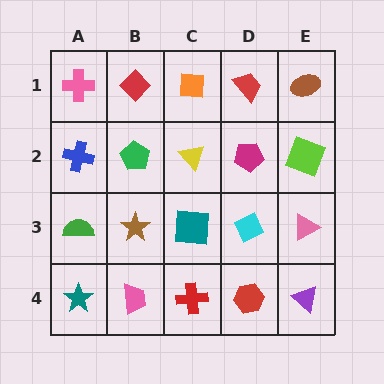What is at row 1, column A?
A pink cross.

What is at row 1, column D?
A red trapezoid.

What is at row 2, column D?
A magenta pentagon.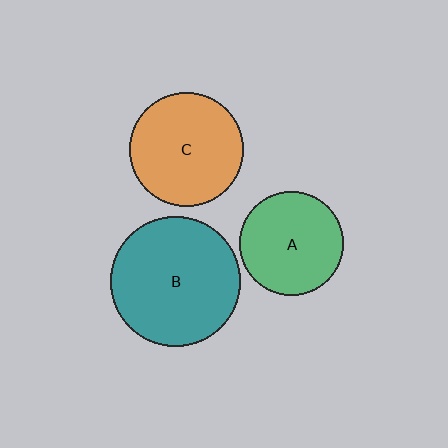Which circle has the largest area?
Circle B (teal).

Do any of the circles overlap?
No, none of the circles overlap.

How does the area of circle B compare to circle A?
Approximately 1.6 times.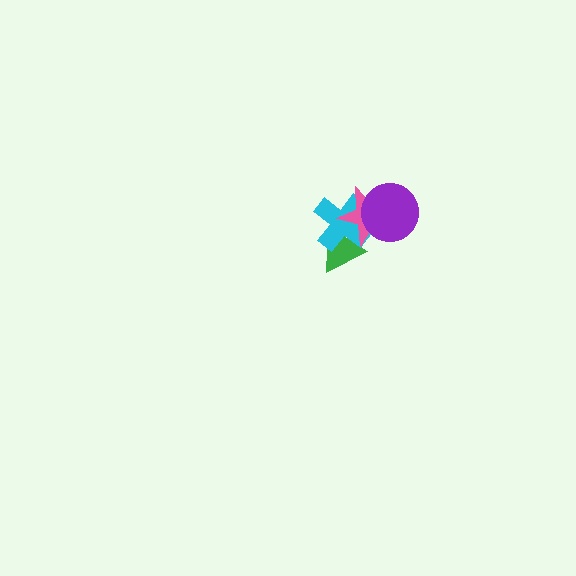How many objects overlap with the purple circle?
2 objects overlap with the purple circle.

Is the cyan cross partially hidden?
Yes, it is partially covered by another shape.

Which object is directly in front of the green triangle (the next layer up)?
The cyan cross is directly in front of the green triangle.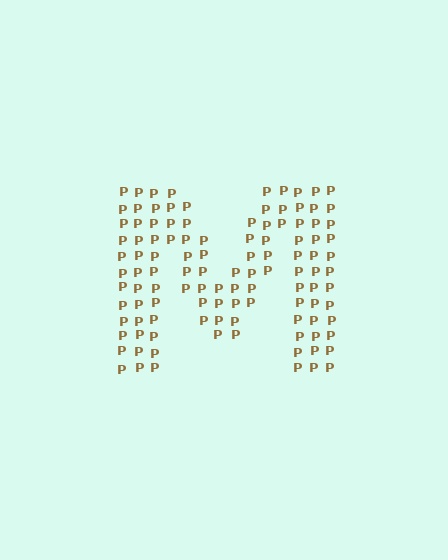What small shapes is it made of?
It is made of small letter P's.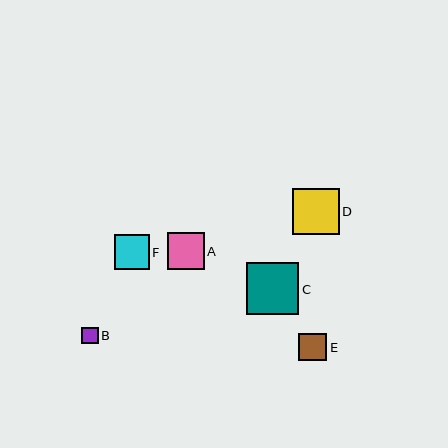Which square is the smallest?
Square B is the smallest with a size of approximately 16 pixels.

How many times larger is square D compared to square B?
Square D is approximately 2.9 times the size of square B.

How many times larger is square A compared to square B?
Square A is approximately 2.3 times the size of square B.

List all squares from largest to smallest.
From largest to smallest: C, D, A, F, E, B.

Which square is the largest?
Square C is the largest with a size of approximately 52 pixels.